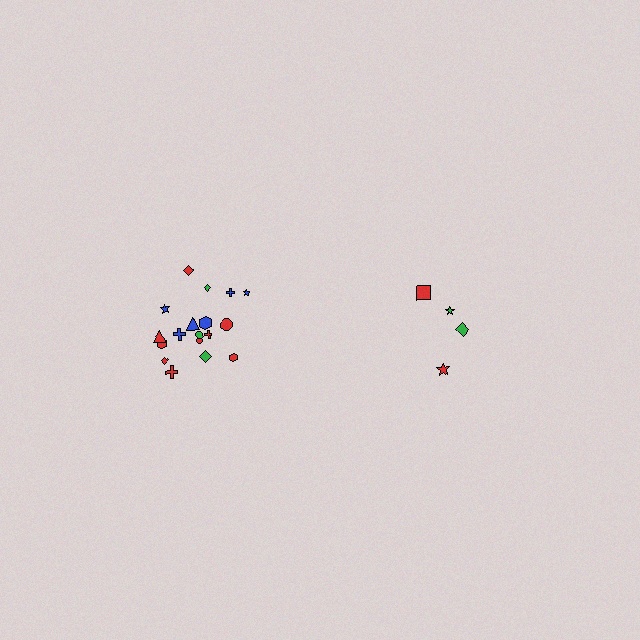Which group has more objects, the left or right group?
The left group.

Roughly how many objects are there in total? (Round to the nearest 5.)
Roughly 20 objects in total.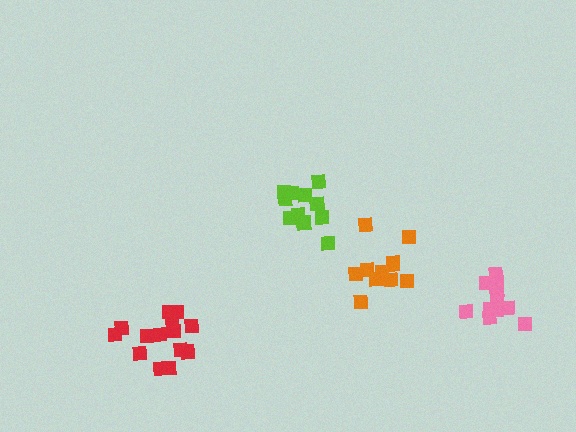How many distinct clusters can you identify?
There are 4 distinct clusters.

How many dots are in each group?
Group 1: 11 dots, Group 2: 14 dots, Group 3: 11 dots, Group 4: 12 dots (48 total).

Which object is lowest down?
The red cluster is bottommost.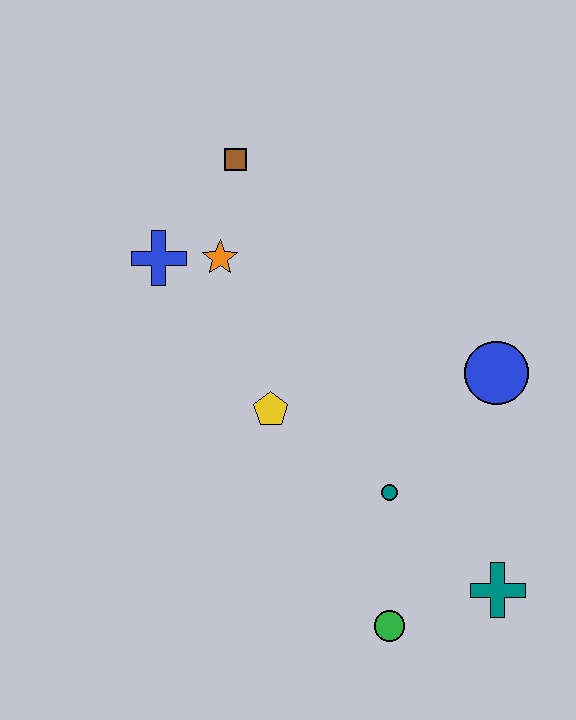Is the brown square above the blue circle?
Yes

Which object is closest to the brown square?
The orange star is closest to the brown square.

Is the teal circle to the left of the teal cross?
Yes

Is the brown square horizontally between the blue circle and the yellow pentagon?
No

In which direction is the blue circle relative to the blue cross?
The blue circle is to the right of the blue cross.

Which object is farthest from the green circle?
The brown square is farthest from the green circle.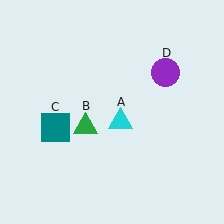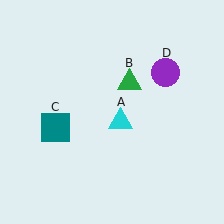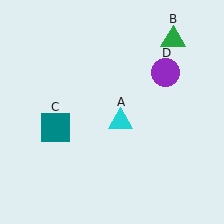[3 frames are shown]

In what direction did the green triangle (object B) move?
The green triangle (object B) moved up and to the right.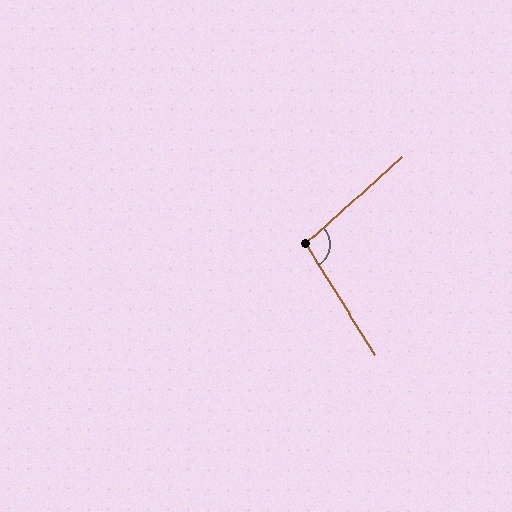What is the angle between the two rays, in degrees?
Approximately 100 degrees.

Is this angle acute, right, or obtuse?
It is obtuse.